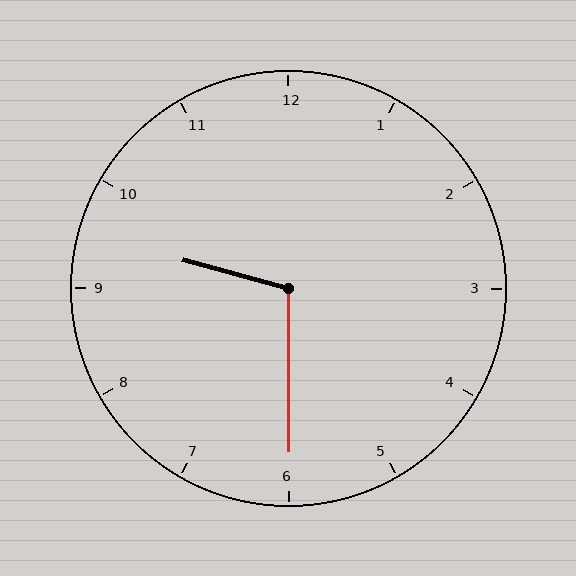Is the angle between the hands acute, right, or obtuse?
It is obtuse.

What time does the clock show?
9:30.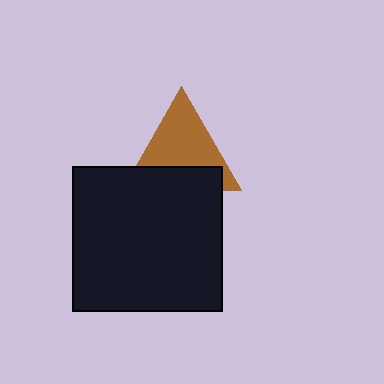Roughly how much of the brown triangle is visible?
About half of it is visible (roughly 62%).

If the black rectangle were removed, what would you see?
You would see the complete brown triangle.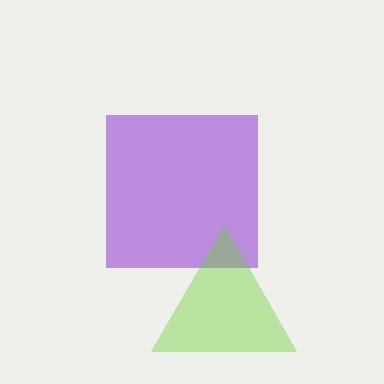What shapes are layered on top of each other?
The layered shapes are: a purple square, a lime triangle.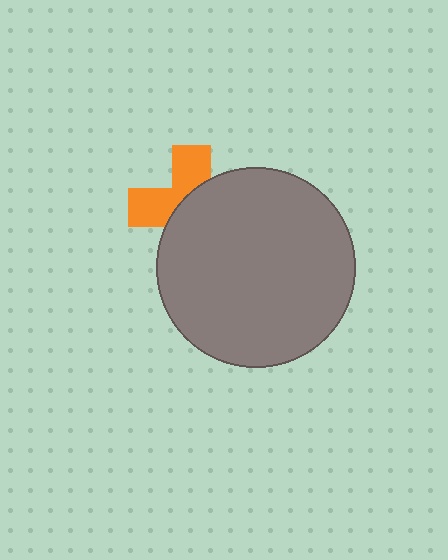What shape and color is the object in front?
The object in front is a gray circle.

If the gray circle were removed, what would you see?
You would see the complete orange cross.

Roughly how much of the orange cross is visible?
A small part of it is visible (roughly 42%).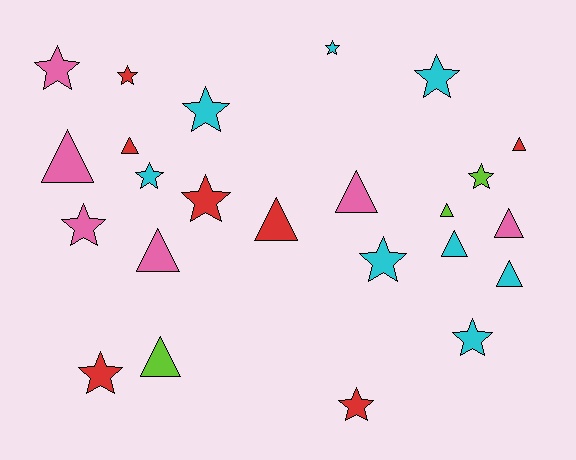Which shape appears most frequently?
Star, with 13 objects.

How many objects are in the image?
There are 24 objects.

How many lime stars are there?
There is 1 lime star.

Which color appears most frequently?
Cyan, with 8 objects.